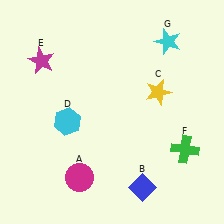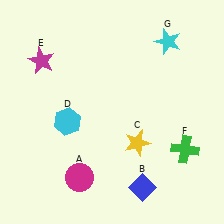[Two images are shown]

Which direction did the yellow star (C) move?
The yellow star (C) moved down.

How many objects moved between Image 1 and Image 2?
1 object moved between the two images.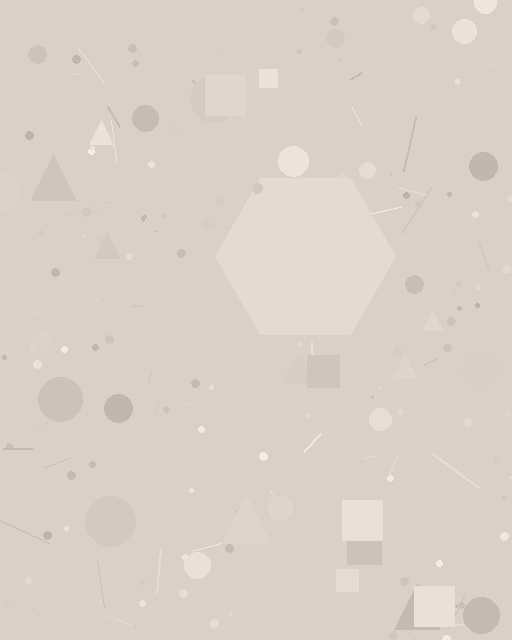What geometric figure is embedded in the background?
A hexagon is embedded in the background.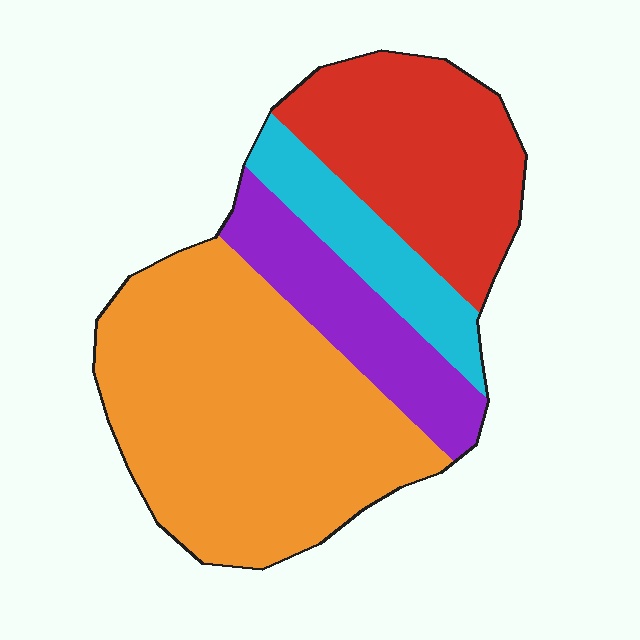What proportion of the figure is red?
Red takes up between a quarter and a half of the figure.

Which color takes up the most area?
Orange, at roughly 50%.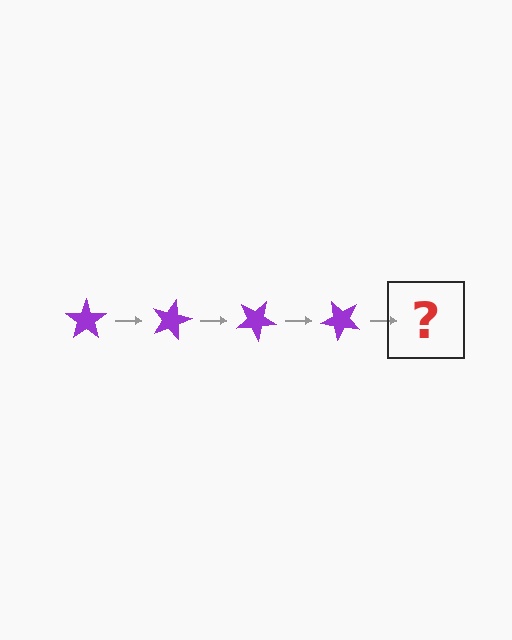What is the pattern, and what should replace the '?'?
The pattern is that the star rotates 15 degrees each step. The '?' should be a purple star rotated 60 degrees.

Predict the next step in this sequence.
The next step is a purple star rotated 60 degrees.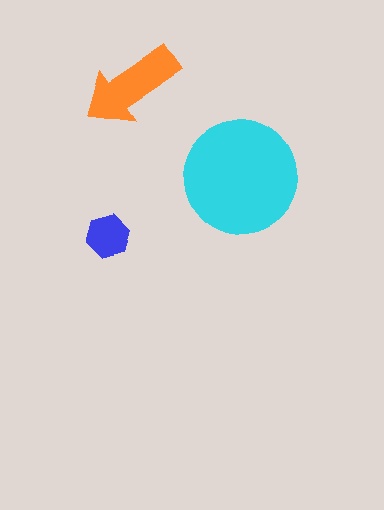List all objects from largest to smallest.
The cyan circle, the orange arrow, the blue hexagon.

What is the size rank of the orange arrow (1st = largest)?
2nd.